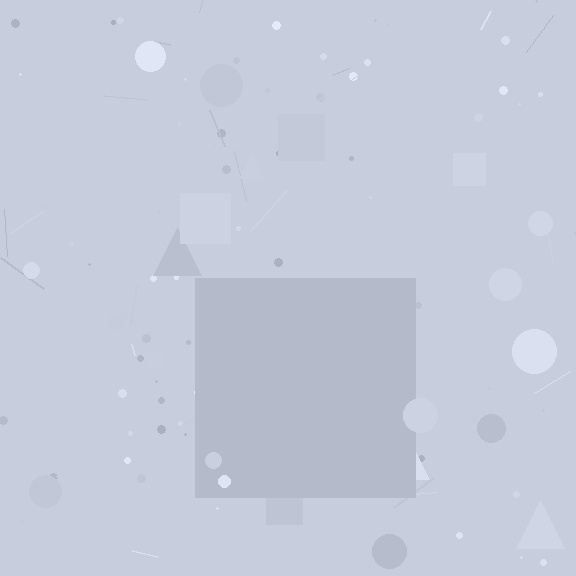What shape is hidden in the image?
A square is hidden in the image.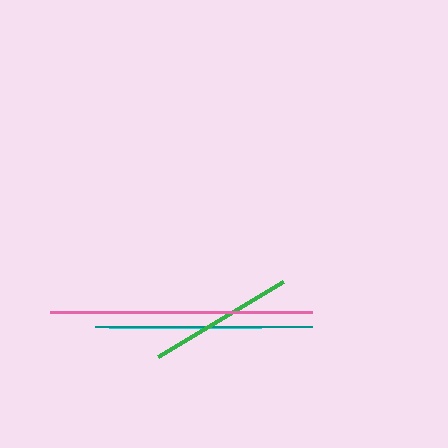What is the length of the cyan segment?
The cyan segment is approximately 152 pixels long.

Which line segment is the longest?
The pink line is the longest at approximately 263 pixels.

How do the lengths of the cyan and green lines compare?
The cyan and green lines are approximately the same length.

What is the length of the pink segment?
The pink segment is approximately 263 pixels long.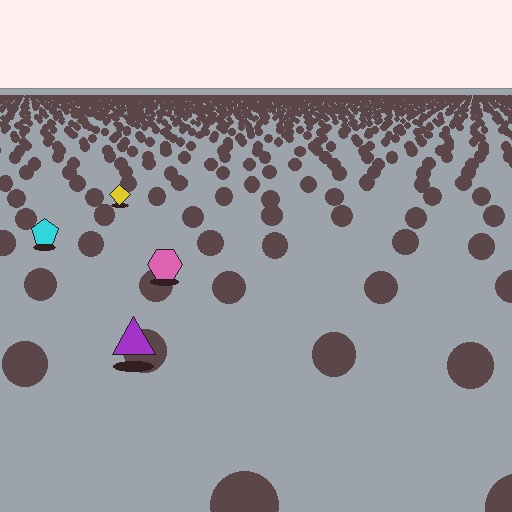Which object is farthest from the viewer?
The yellow diamond is farthest from the viewer. It appears smaller and the ground texture around it is denser.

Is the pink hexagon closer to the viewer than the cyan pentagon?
Yes. The pink hexagon is closer — you can tell from the texture gradient: the ground texture is coarser near it.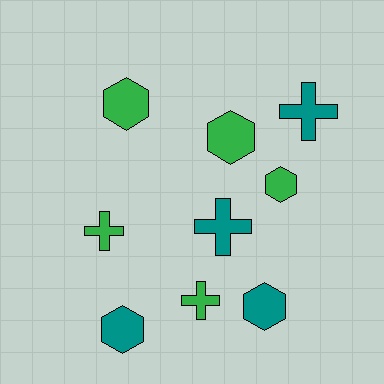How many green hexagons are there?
There are 3 green hexagons.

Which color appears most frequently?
Green, with 5 objects.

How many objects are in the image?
There are 9 objects.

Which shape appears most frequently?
Hexagon, with 5 objects.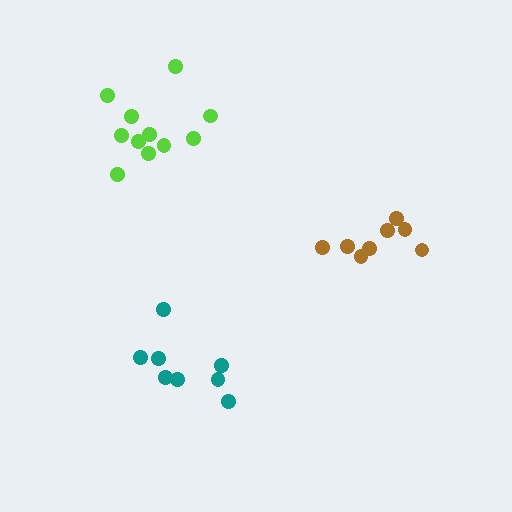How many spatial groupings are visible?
There are 3 spatial groupings.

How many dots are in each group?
Group 1: 8 dots, Group 2: 11 dots, Group 3: 8 dots (27 total).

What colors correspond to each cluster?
The clusters are colored: teal, lime, brown.